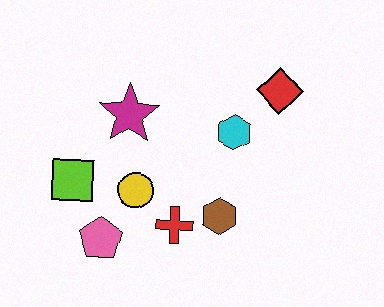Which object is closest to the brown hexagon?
The red cross is closest to the brown hexagon.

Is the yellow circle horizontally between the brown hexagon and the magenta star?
Yes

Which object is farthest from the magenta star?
The red diamond is farthest from the magenta star.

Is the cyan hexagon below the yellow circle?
No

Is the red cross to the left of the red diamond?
Yes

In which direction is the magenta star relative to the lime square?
The magenta star is above the lime square.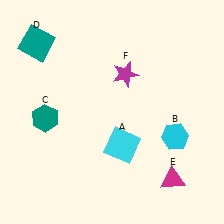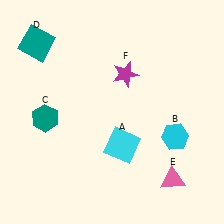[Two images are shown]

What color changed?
The triangle (E) changed from magenta in Image 1 to pink in Image 2.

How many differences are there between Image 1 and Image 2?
There is 1 difference between the two images.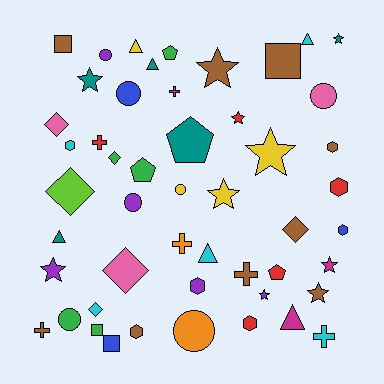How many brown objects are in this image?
There are 9 brown objects.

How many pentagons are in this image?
There are 4 pentagons.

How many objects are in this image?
There are 50 objects.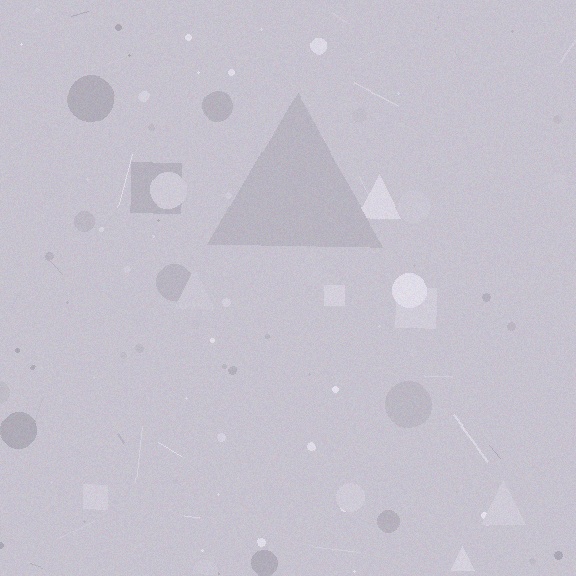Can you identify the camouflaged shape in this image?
The camouflaged shape is a triangle.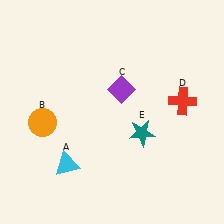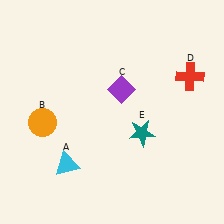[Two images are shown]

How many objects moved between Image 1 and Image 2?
1 object moved between the two images.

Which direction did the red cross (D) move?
The red cross (D) moved up.